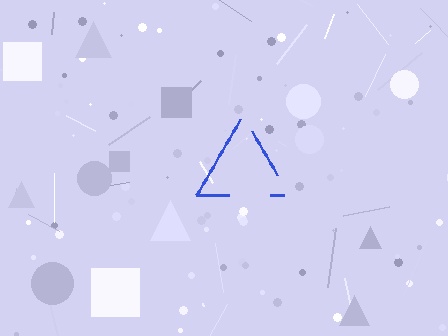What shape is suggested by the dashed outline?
The dashed outline suggests a triangle.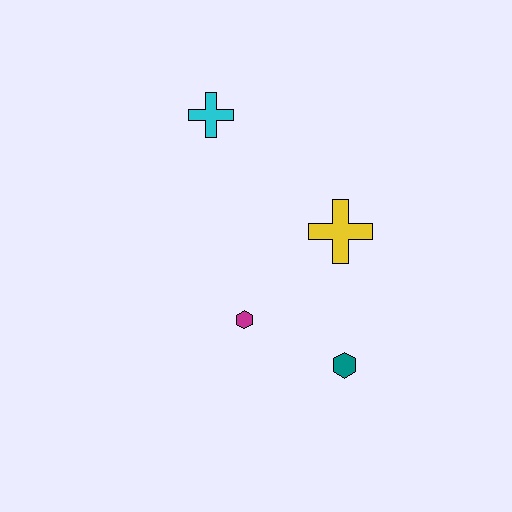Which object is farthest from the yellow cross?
The cyan cross is farthest from the yellow cross.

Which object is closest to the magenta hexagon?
The teal hexagon is closest to the magenta hexagon.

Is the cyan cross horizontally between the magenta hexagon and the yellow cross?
No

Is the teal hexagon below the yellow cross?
Yes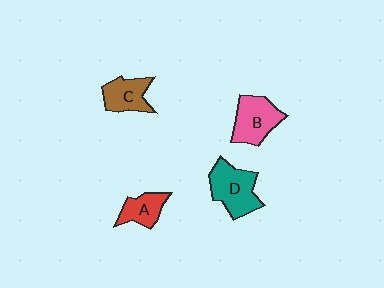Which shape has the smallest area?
Shape A (red).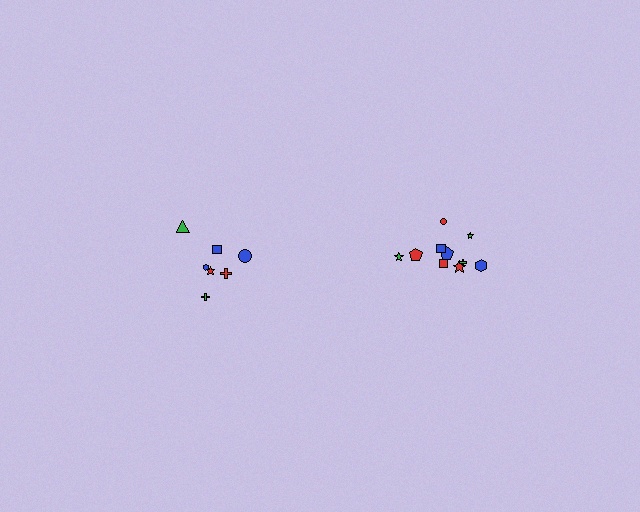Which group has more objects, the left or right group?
The right group.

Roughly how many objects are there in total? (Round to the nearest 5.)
Roughly 15 objects in total.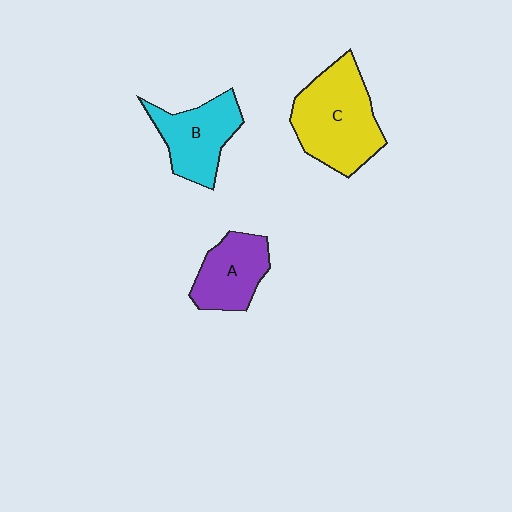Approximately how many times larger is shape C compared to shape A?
Approximately 1.6 times.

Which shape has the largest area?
Shape C (yellow).